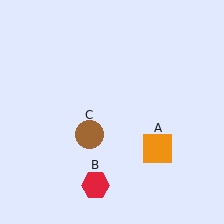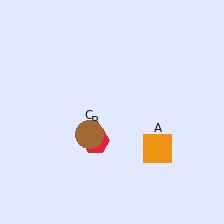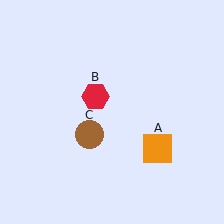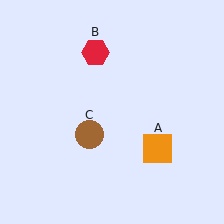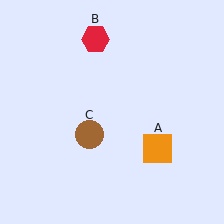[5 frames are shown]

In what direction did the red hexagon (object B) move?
The red hexagon (object B) moved up.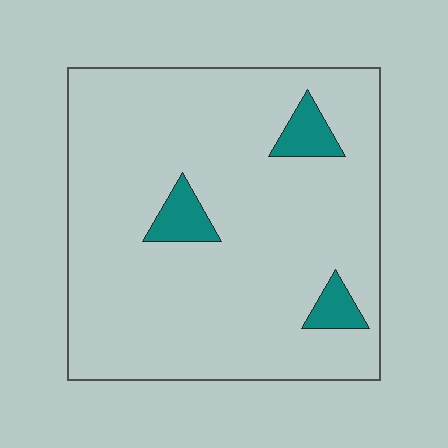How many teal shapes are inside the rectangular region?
3.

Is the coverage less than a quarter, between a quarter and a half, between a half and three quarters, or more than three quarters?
Less than a quarter.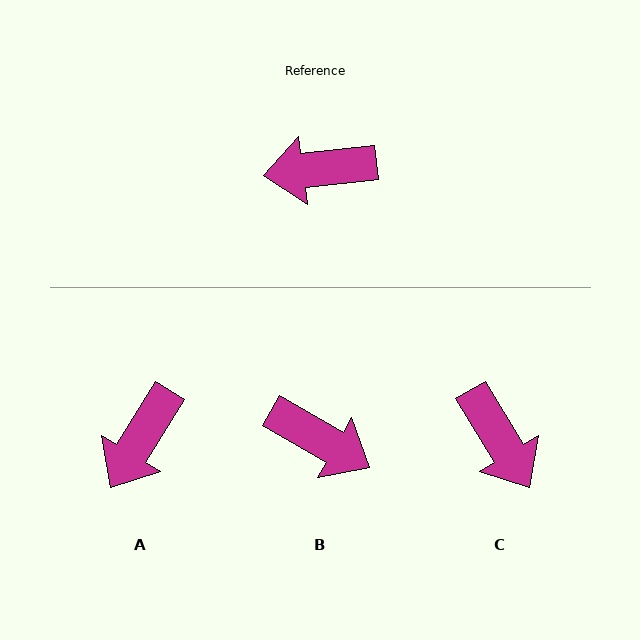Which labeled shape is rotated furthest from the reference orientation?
B, about 143 degrees away.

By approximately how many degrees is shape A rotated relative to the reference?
Approximately 52 degrees counter-clockwise.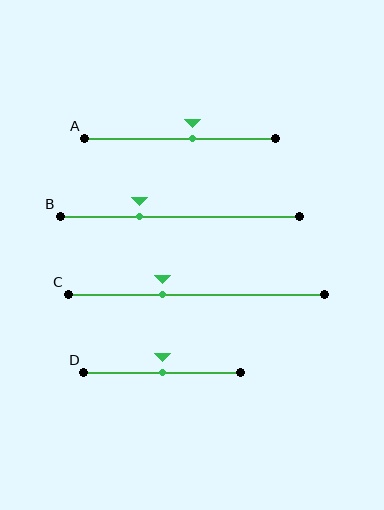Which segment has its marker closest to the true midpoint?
Segment D has its marker closest to the true midpoint.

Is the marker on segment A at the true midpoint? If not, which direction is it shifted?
No, the marker on segment A is shifted to the right by about 6% of the segment length.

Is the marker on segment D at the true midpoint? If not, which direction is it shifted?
Yes, the marker on segment D is at the true midpoint.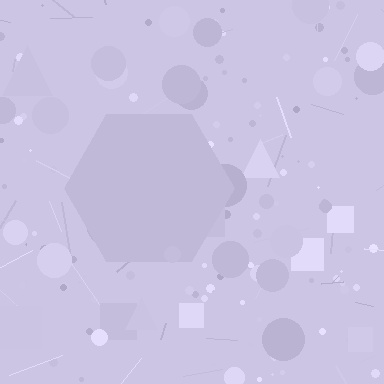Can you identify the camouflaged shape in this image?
The camouflaged shape is a hexagon.